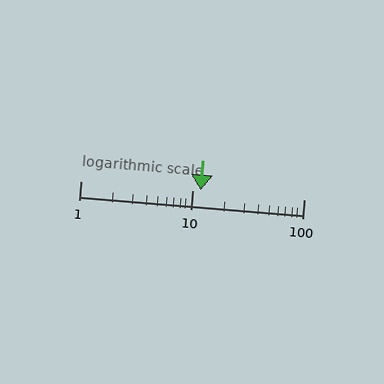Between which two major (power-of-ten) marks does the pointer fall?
The pointer is between 10 and 100.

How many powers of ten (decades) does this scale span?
The scale spans 2 decades, from 1 to 100.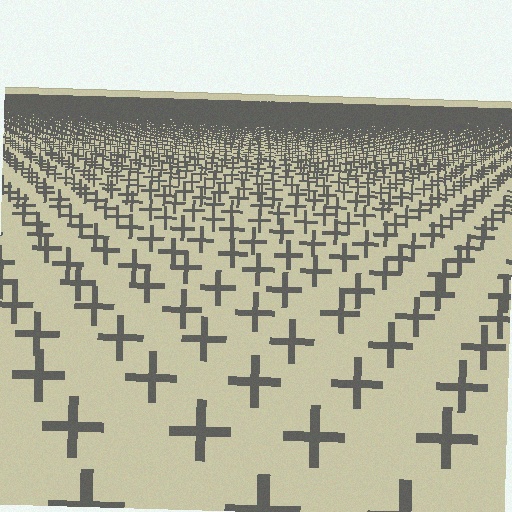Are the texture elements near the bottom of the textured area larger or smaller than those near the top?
Larger. Near the bottom, elements are closer to the viewer and appear at a bigger on-screen size.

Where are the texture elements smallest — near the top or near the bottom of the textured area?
Near the top.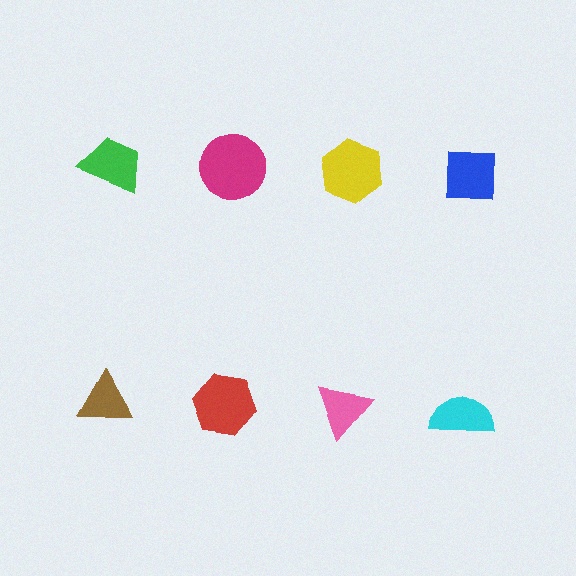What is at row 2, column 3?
A pink triangle.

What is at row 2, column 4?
A cyan semicircle.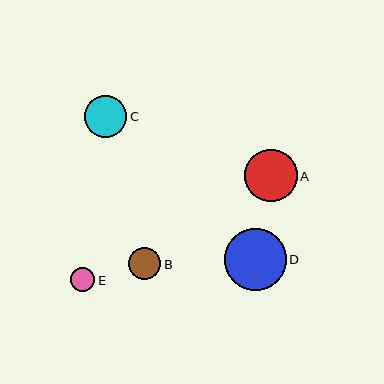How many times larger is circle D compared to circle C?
Circle D is approximately 1.5 times the size of circle C.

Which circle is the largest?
Circle D is the largest with a size of approximately 62 pixels.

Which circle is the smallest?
Circle E is the smallest with a size of approximately 24 pixels.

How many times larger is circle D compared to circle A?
Circle D is approximately 1.2 times the size of circle A.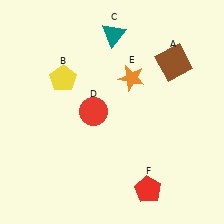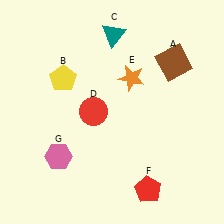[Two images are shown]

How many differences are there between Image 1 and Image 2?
There is 1 difference between the two images.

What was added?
A pink hexagon (G) was added in Image 2.